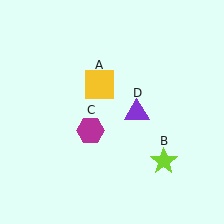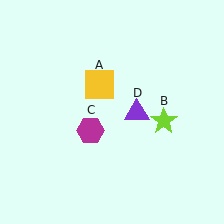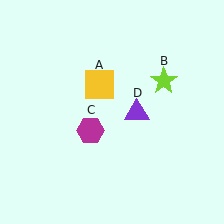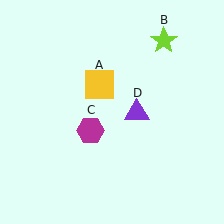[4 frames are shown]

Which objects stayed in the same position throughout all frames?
Yellow square (object A) and magenta hexagon (object C) and purple triangle (object D) remained stationary.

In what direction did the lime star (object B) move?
The lime star (object B) moved up.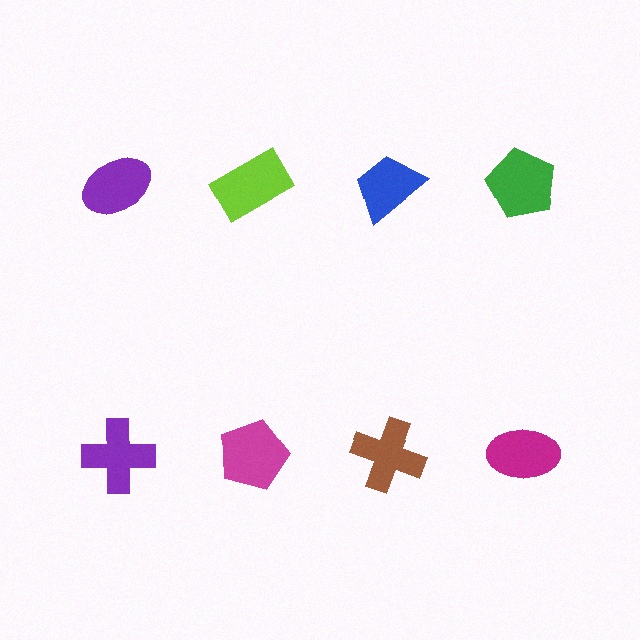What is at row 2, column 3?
A brown cross.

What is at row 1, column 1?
A purple ellipse.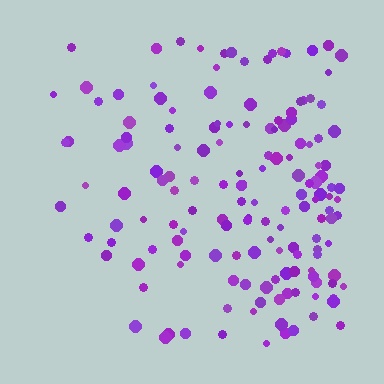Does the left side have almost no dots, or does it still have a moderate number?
Still a moderate number, just noticeably fewer than the right.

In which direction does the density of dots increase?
From left to right, with the right side densest.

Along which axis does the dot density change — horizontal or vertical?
Horizontal.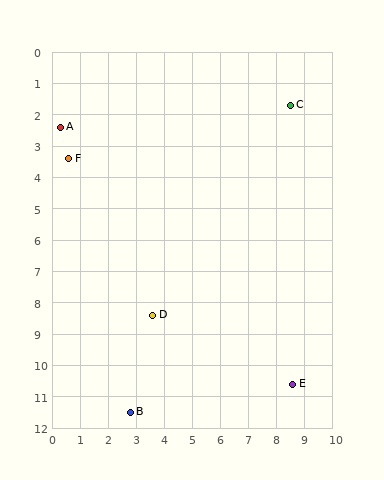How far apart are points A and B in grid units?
Points A and B are about 9.4 grid units apart.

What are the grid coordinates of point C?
Point C is at approximately (8.5, 1.7).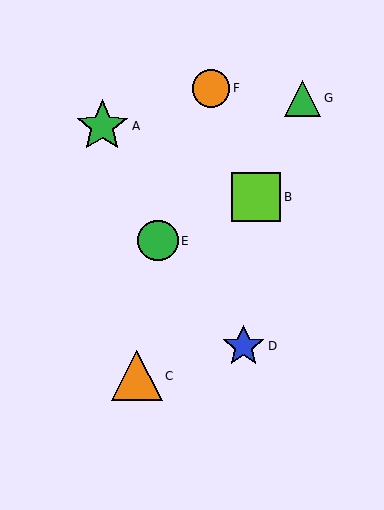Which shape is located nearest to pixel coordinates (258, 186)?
The lime square (labeled B) at (256, 197) is nearest to that location.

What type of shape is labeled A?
Shape A is a green star.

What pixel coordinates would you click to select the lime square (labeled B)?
Click at (256, 197) to select the lime square B.